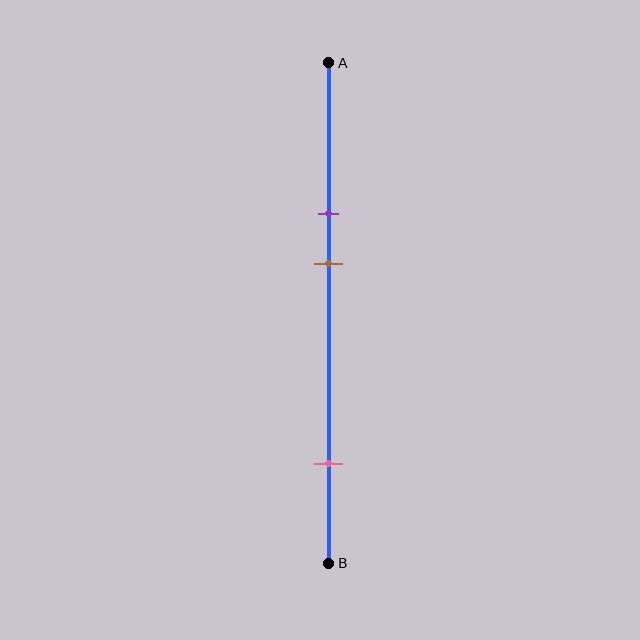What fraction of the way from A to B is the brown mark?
The brown mark is approximately 40% (0.4) of the way from A to B.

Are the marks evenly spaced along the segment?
No, the marks are not evenly spaced.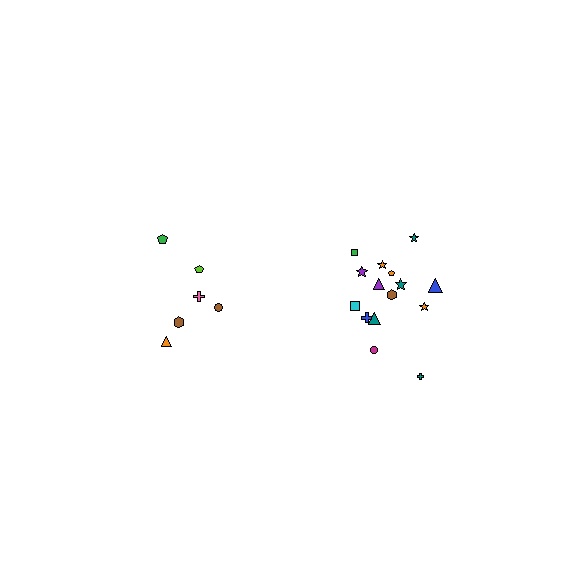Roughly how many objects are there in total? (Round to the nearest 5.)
Roughly 20 objects in total.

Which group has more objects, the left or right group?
The right group.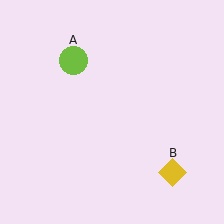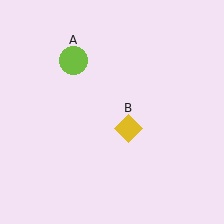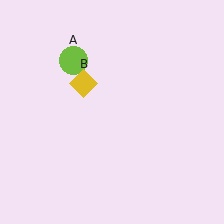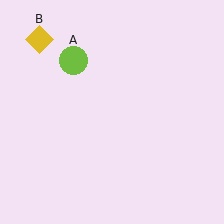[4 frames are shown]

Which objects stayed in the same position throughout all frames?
Lime circle (object A) remained stationary.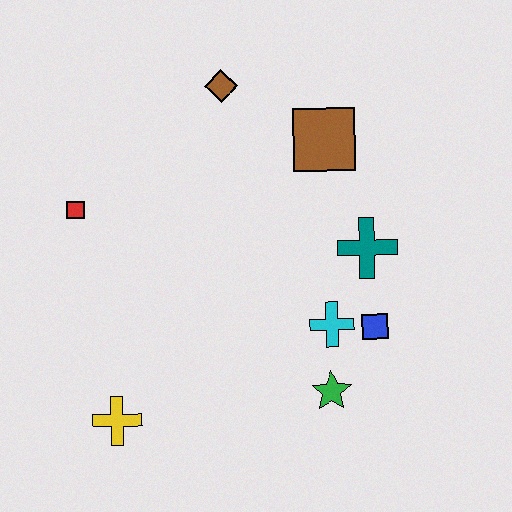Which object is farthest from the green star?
The brown diamond is farthest from the green star.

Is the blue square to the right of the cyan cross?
Yes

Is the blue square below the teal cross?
Yes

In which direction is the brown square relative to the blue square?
The brown square is above the blue square.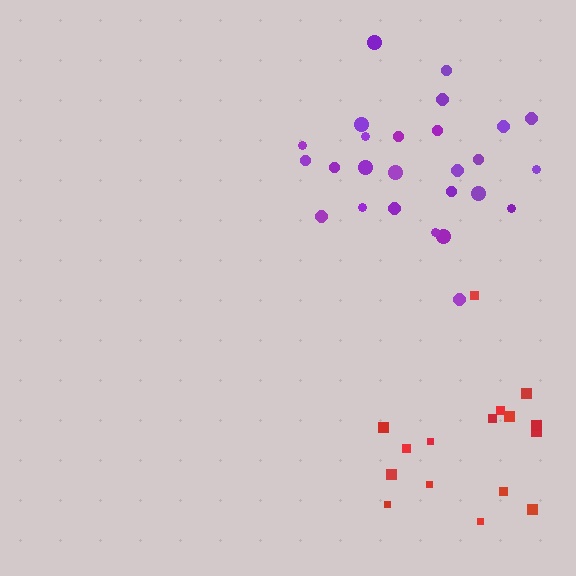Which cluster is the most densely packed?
Purple.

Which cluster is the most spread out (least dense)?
Red.